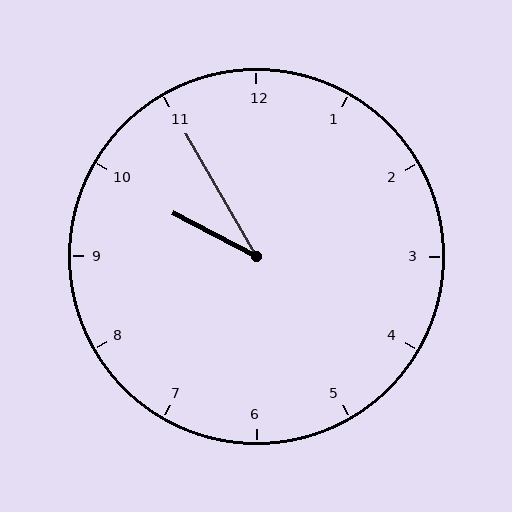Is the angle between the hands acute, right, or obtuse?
It is acute.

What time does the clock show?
9:55.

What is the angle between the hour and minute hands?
Approximately 32 degrees.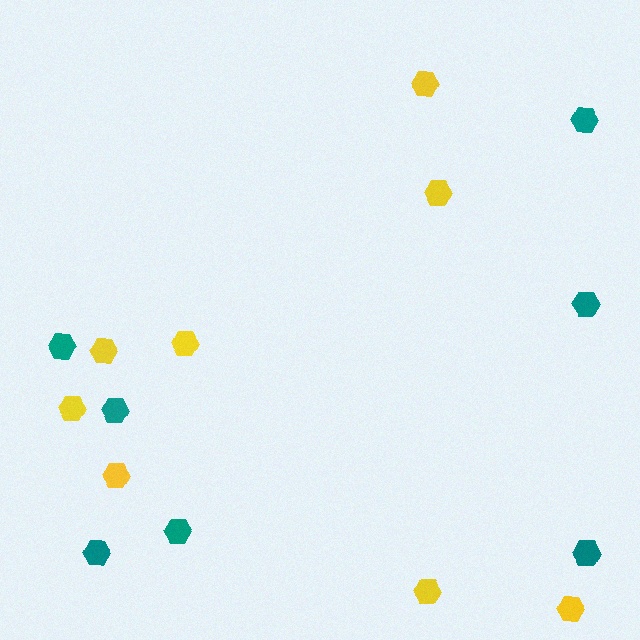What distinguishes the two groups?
There are 2 groups: one group of yellow hexagons (8) and one group of teal hexagons (7).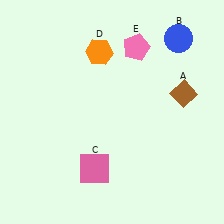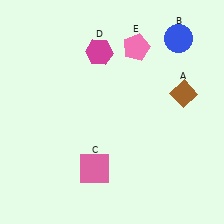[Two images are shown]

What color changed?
The hexagon (D) changed from orange in Image 1 to magenta in Image 2.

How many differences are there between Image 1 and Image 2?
There is 1 difference between the two images.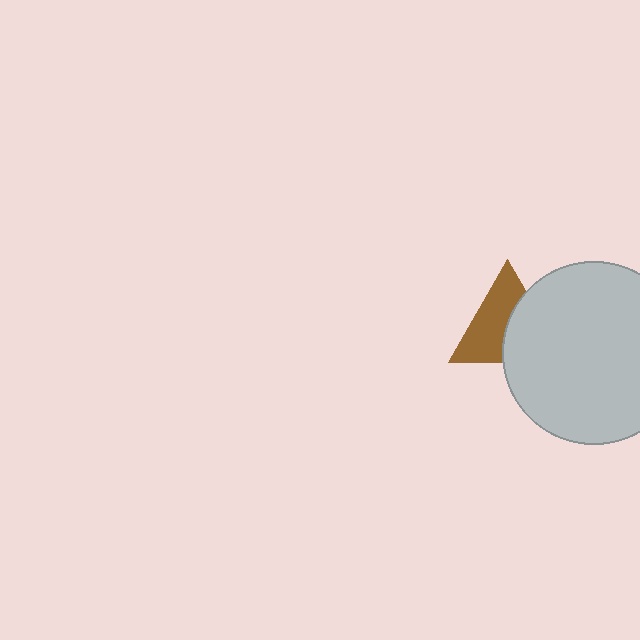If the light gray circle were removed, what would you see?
You would see the complete brown triangle.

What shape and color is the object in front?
The object in front is a light gray circle.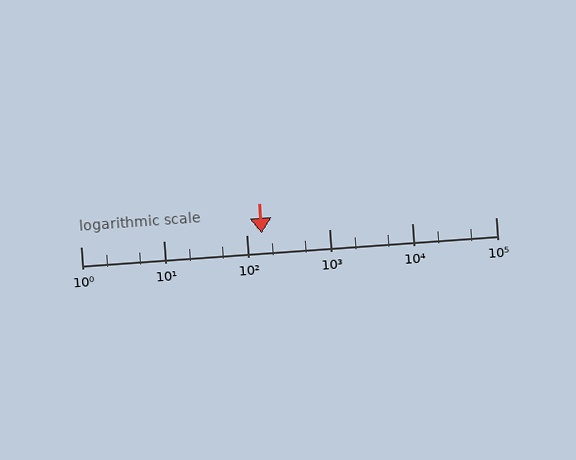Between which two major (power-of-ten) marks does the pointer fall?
The pointer is between 100 and 1000.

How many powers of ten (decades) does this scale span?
The scale spans 5 decades, from 1 to 100000.